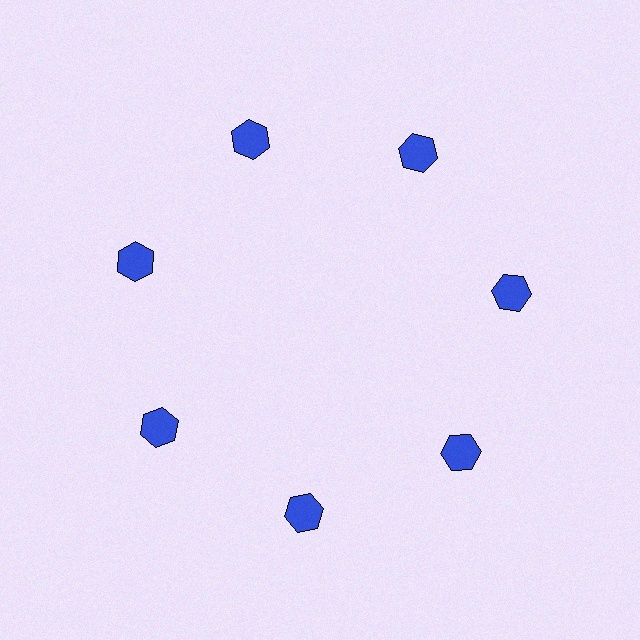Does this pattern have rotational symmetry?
Yes, this pattern has 7-fold rotational symmetry. It looks the same after rotating 51 degrees around the center.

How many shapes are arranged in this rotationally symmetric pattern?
There are 7 shapes, arranged in 7 groups of 1.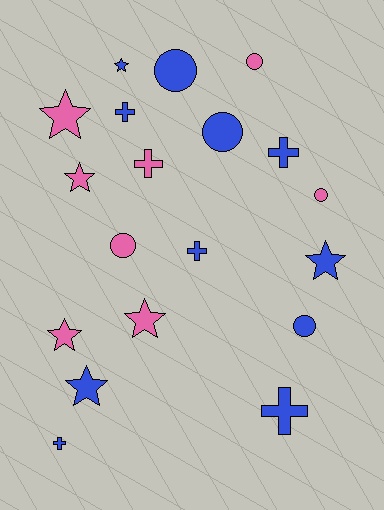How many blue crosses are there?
There are 5 blue crosses.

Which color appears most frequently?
Blue, with 11 objects.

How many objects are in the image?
There are 19 objects.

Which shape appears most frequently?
Star, with 7 objects.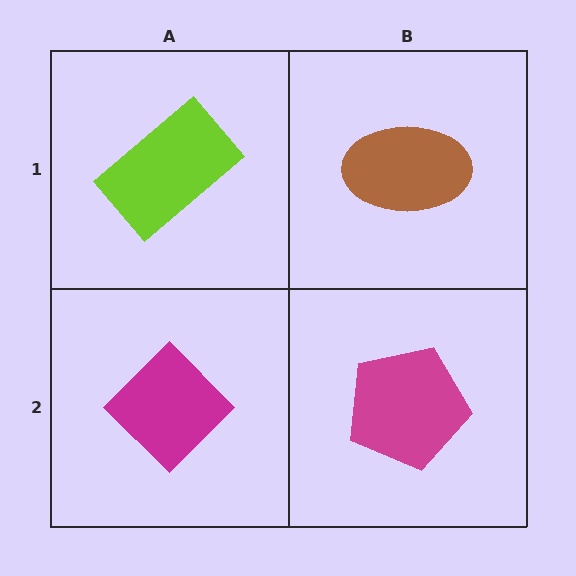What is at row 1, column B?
A brown ellipse.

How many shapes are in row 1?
2 shapes.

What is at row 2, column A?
A magenta diamond.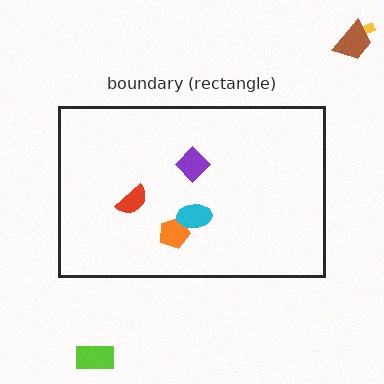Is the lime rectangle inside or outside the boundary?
Outside.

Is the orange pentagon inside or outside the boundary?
Inside.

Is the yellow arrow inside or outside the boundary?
Outside.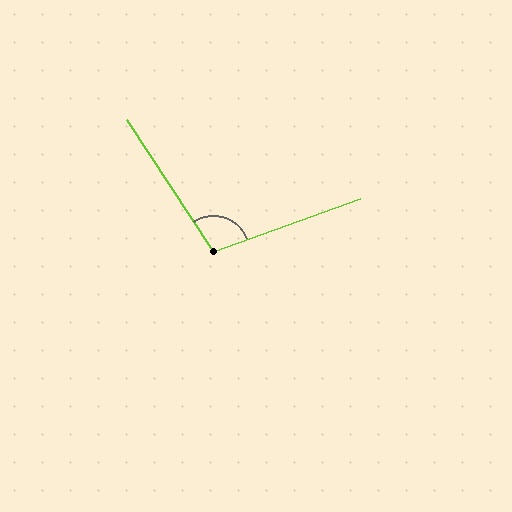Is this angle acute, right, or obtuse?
It is obtuse.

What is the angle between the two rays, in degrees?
Approximately 104 degrees.